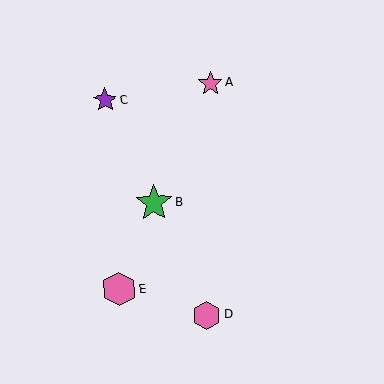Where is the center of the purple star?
The center of the purple star is at (105, 100).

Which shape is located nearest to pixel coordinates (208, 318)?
The pink hexagon (labeled D) at (206, 315) is nearest to that location.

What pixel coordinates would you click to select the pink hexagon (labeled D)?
Click at (206, 315) to select the pink hexagon D.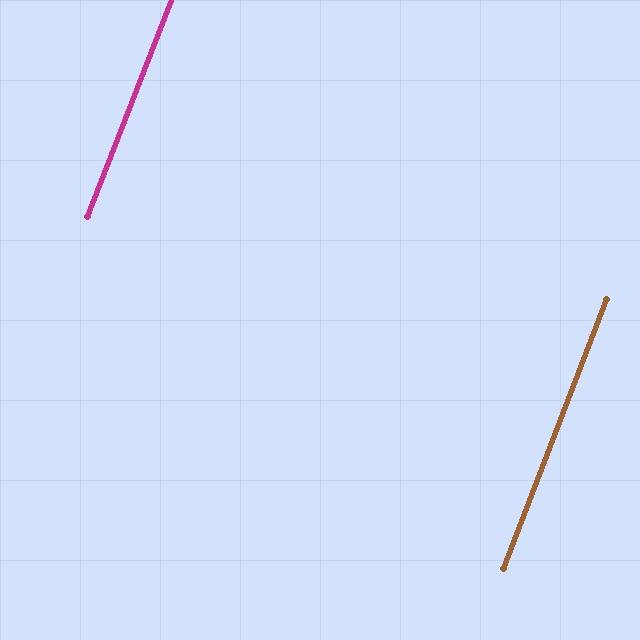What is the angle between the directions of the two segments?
Approximately 0 degrees.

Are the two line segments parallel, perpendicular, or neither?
Parallel — their directions differ by only 0.1°.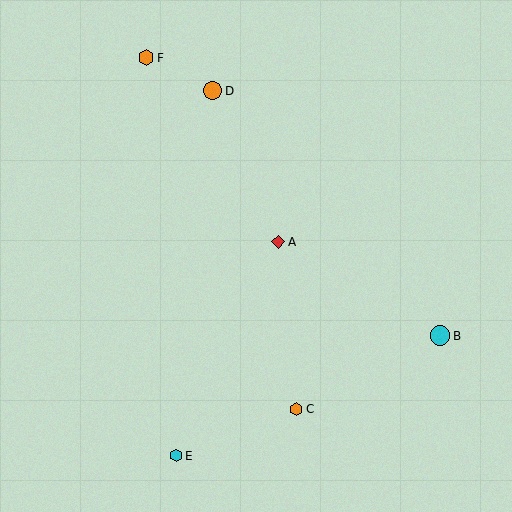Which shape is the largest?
The cyan circle (labeled B) is the largest.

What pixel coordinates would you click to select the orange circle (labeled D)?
Click at (212, 91) to select the orange circle D.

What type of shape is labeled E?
Shape E is a cyan hexagon.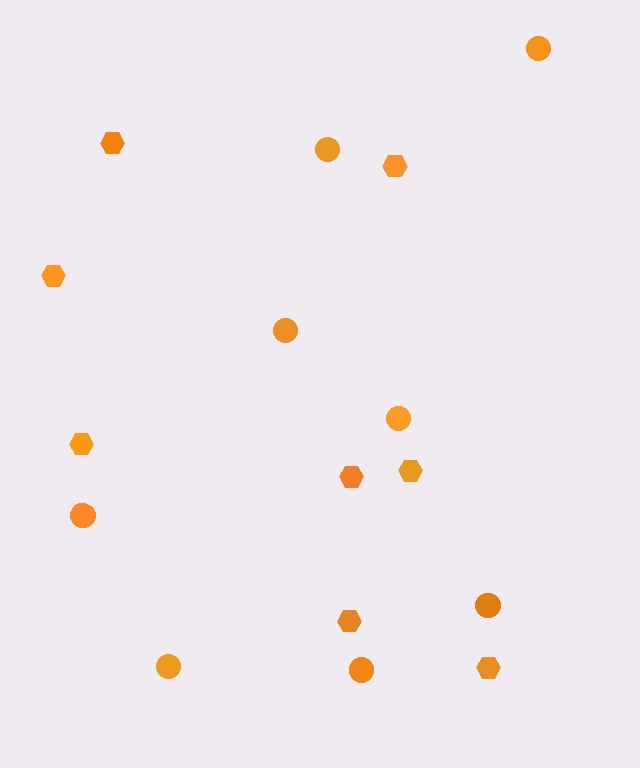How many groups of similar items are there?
There are 2 groups: one group of hexagons (8) and one group of circles (8).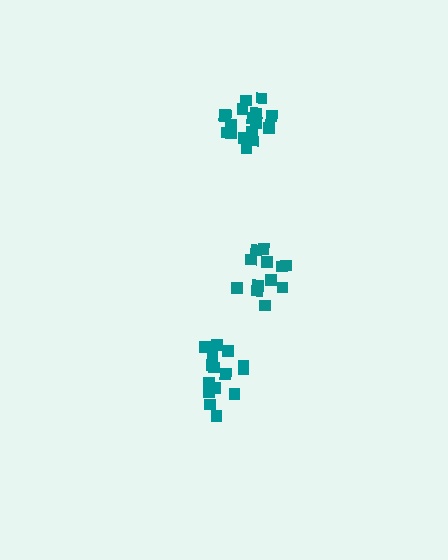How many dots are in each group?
Group 1: 12 dots, Group 2: 15 dots, Group 3: 17 dots (44 total).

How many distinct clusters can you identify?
There are 3 distinct clusters.